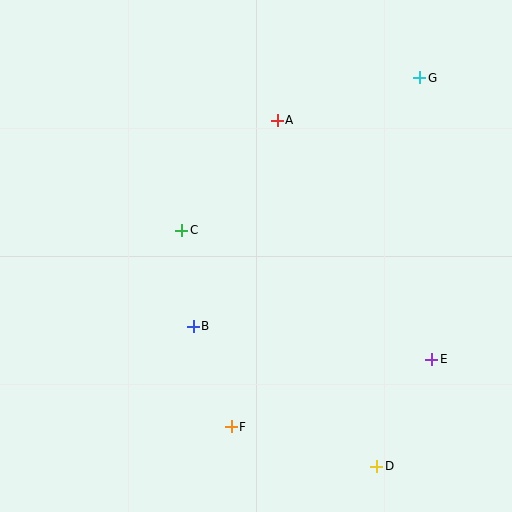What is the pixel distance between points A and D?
The distance between A and D is 360 pixels.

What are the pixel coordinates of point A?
Point A is at (277, 120).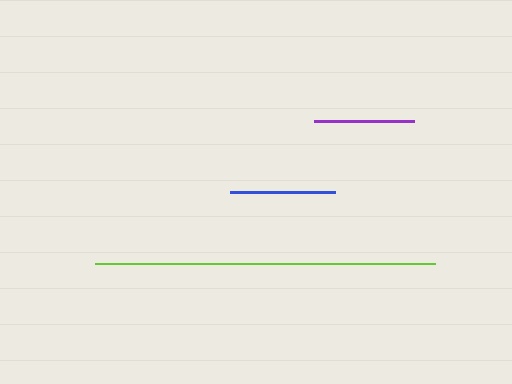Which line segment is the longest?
The lime line is the longest at approximately 340 pixels.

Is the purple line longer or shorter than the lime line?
The lime line is longer than the purple line.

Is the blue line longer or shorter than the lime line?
The lime line is longer than the blue line.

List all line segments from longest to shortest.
From longest to shortest: lime, blue, purple.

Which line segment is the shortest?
The purple line is the shortest at approximately 100 pixels.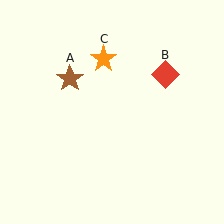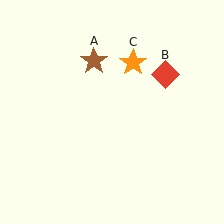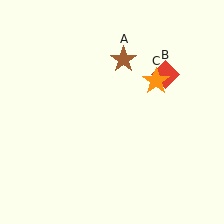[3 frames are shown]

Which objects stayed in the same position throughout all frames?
Red diamond (object B) remained stationary.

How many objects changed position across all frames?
2 objects changed position: brown star (object A), orange star (object C).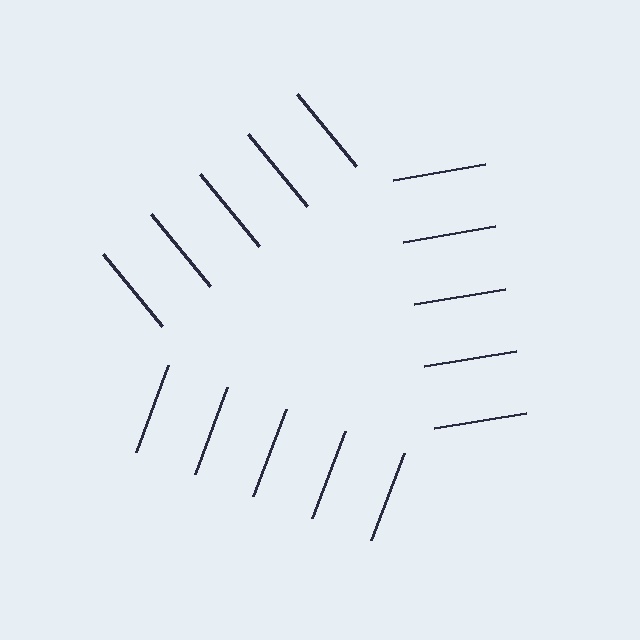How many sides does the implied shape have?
3 sides — the line-ends trace a triangle.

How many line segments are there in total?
15 — 5 along each of the 3 edges.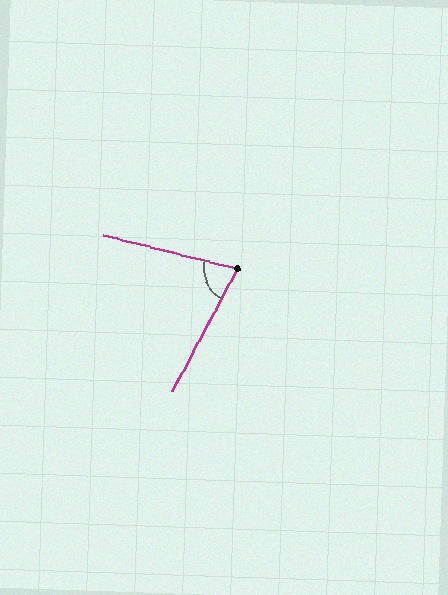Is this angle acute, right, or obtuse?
It is acute.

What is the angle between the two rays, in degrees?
Approximately 77 degrees.